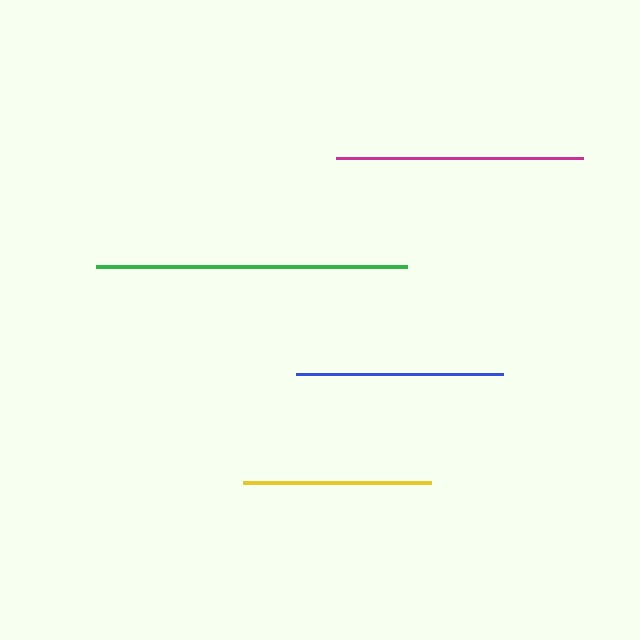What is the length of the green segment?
The green segment is approximately 310 pixels long.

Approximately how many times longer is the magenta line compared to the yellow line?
The magenta line is approximately 1.3 times the length of the yellow line.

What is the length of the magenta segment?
The magenta segment is approximately 247 pixels long.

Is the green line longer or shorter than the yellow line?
The green line is longer than the yellow line.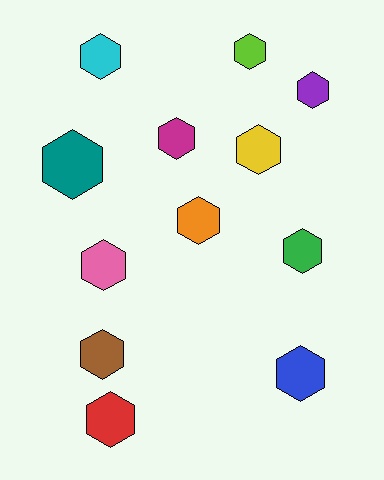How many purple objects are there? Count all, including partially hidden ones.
There is 1 purple object.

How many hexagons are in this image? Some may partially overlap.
There are 12 hexagons.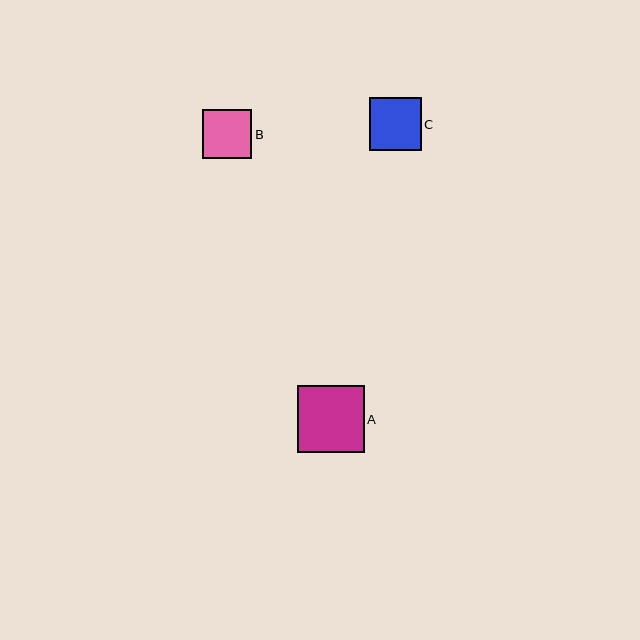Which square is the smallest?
Square B is the smallest with a size of approximately 49 pixels.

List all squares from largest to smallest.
From largest to smallest: A, C, B.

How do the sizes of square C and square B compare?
Square C and square B are approximately the same size.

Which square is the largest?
Square A is the largest with a size of approximately 67 pixels.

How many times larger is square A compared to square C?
Square A is approximately 1.3 times the size of square C.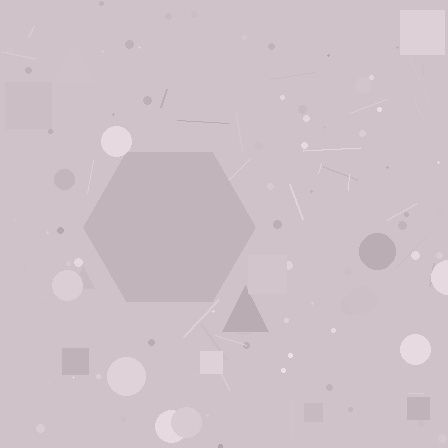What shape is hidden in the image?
A hexagon is hidden in the image.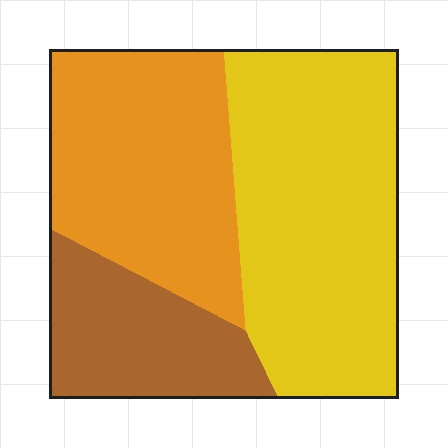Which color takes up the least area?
Brown, at roughly 20%.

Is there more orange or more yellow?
Yellow.